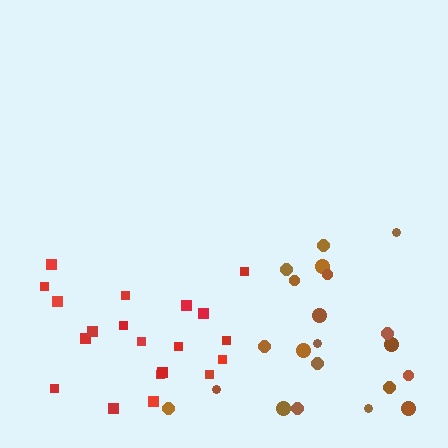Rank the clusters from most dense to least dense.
red, brown.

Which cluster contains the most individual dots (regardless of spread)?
Brown (22).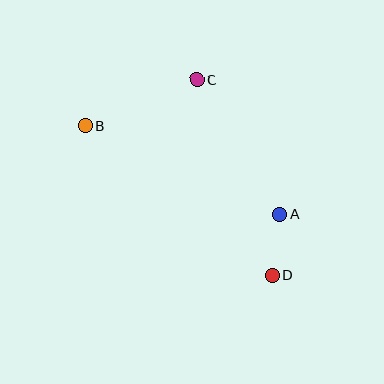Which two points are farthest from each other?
Points B and D are farthest from each other.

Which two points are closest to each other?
Points A and D are closest to each other.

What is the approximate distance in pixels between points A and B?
The distance between A and B is approximately 214 pixels.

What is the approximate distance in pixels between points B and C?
The distance between B and C is approximately 121 pixels.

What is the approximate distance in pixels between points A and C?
The distance between A and C is approximately 158 pixels.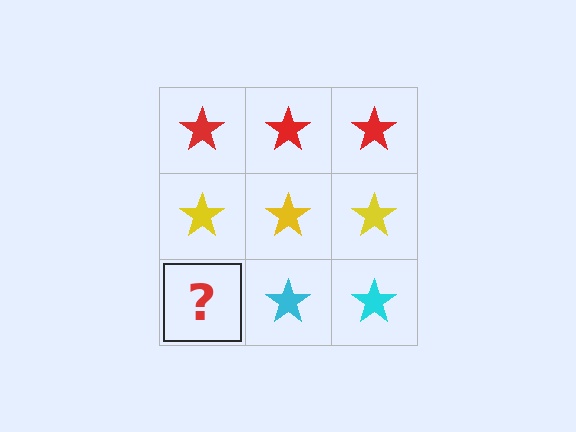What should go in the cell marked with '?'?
The missing cell should contain a cyan star.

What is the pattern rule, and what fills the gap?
The rule is that each row has a consistent color. The gap should be filled with a cyan star.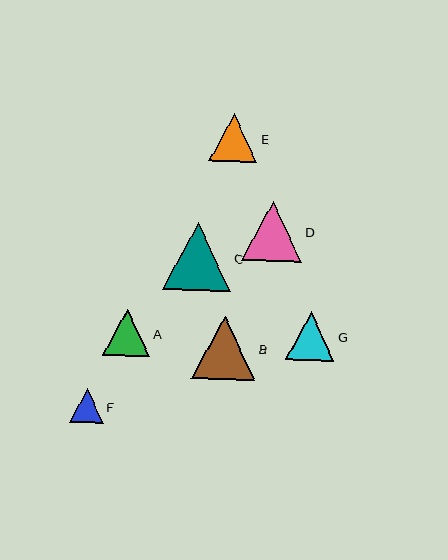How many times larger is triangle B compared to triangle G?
Triangle B is approximately 1.3 times the size of triangle G.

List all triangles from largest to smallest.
From largest to smallest: C, B, D, G, E, A, F.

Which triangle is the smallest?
Triangle F is the smallest with a size of approximately 34 pixels.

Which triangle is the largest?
Triangle C is the largest with a size of approximately 68 pixels.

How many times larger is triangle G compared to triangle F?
Triangle G is approximately 1.4 times the size of triangle F.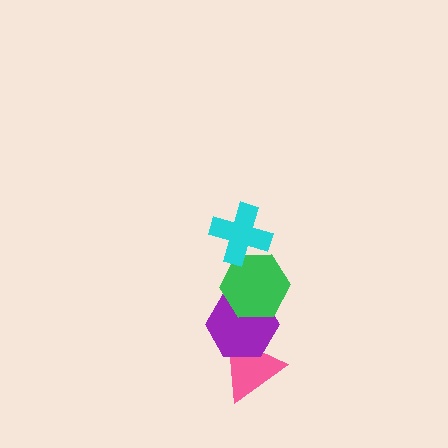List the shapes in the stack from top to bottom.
From top to bottom: the cyan cross, the green hexagon, the purple hexagon, the pink triangle.